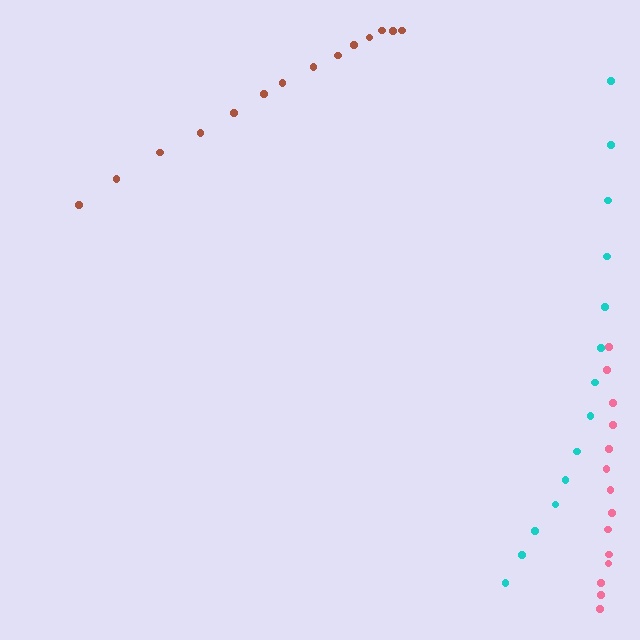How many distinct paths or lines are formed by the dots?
There are 3 distinct paths.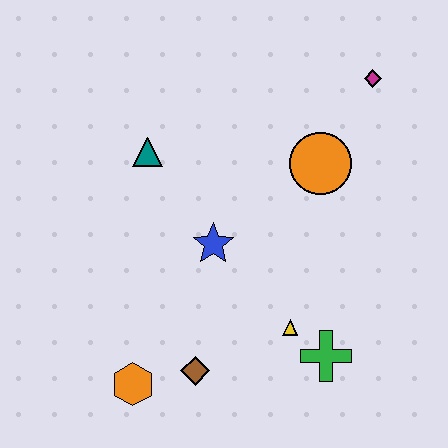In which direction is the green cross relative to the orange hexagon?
The green cross is to the right of the orange hexagon.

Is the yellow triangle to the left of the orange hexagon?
No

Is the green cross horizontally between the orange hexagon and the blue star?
No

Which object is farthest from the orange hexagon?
The magenta diamond is farthest from the orange hexagon.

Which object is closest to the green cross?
The yellow triangle is closest to the green cross.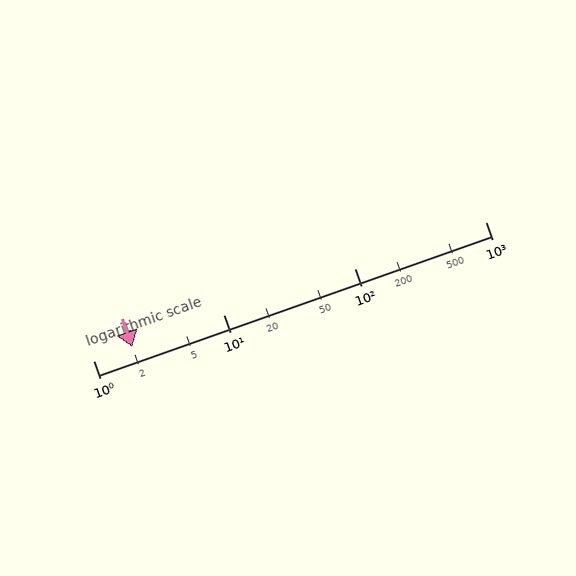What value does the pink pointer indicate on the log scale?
The pointer indicates approximately 2.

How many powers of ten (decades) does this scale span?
The scale spans 3 decades, from 1 to 1000.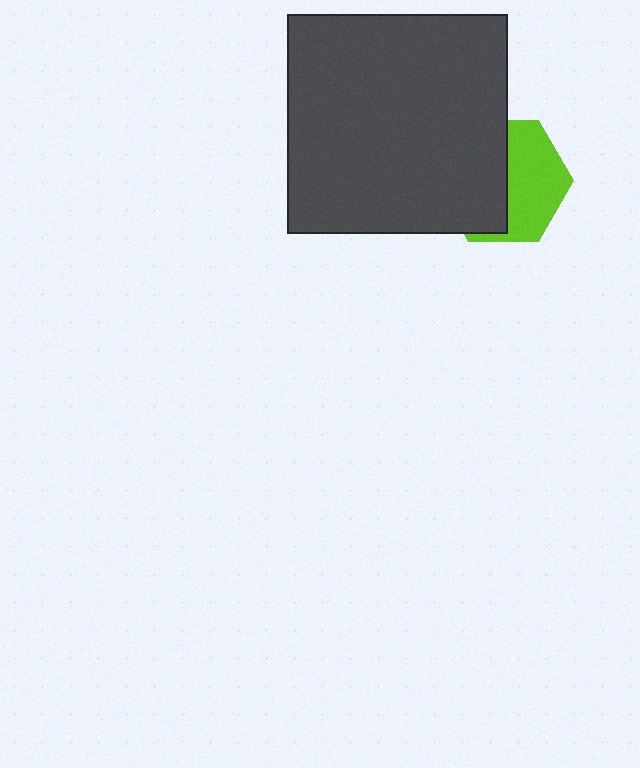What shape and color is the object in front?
The object in front is a dark gray square.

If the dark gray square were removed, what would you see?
You would see the complete lime hexagon.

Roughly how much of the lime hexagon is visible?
About half of it is visible (roughly 49%).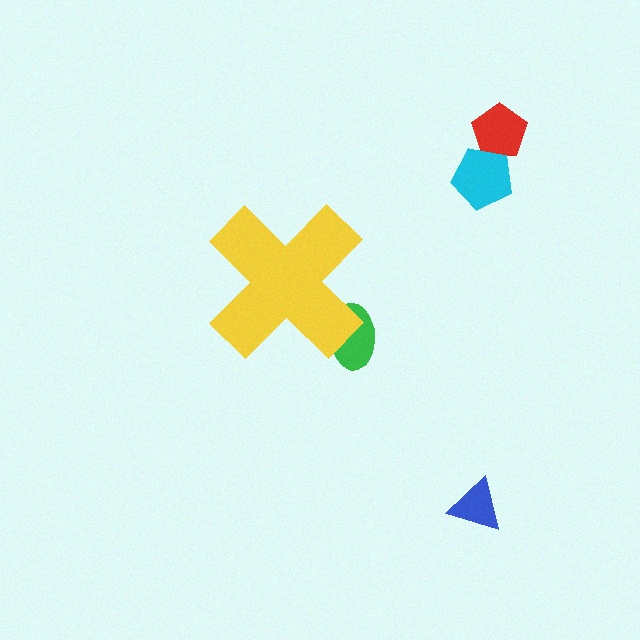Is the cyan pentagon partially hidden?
No, the cyan pentagon is fully visible.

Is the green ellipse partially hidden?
Yes, the green ellipse is partially hidden behind the yellow cross.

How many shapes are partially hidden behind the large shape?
1 shape is partially hidden.